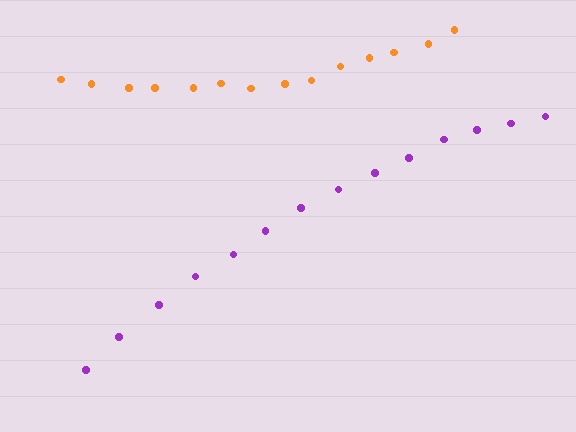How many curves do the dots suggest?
There are 2 distinct paths.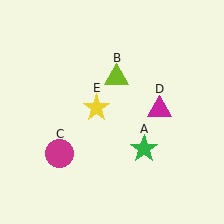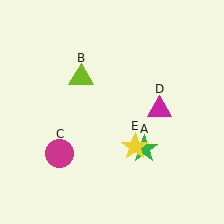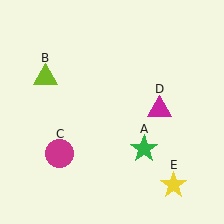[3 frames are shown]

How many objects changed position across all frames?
2 objects changed position: lime triangle (object B), yellow star (object E).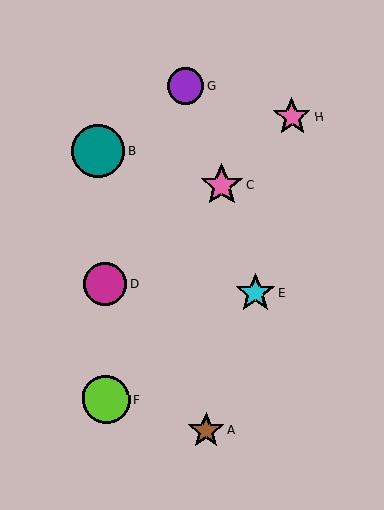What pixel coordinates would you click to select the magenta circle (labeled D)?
Click at (105, 284) to select the magenta circle D.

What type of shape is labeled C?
Shape C is a pink star.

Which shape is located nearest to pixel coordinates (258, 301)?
The cyan star (labeled E) at (256, 293) is nearest to that location.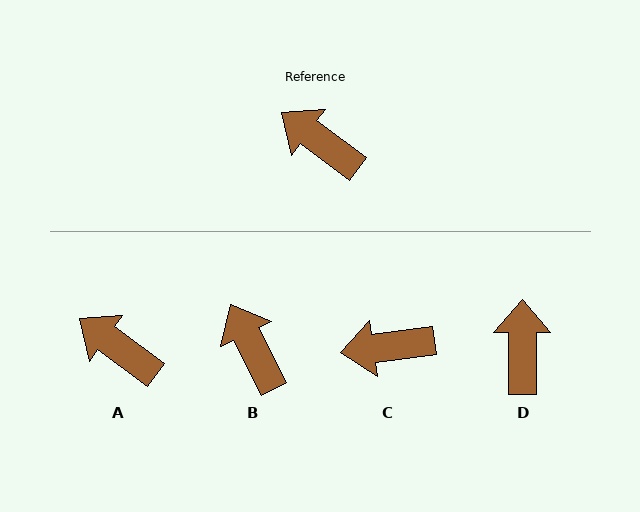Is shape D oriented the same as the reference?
No, it is off by about 54 degrees.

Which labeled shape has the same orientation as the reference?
A.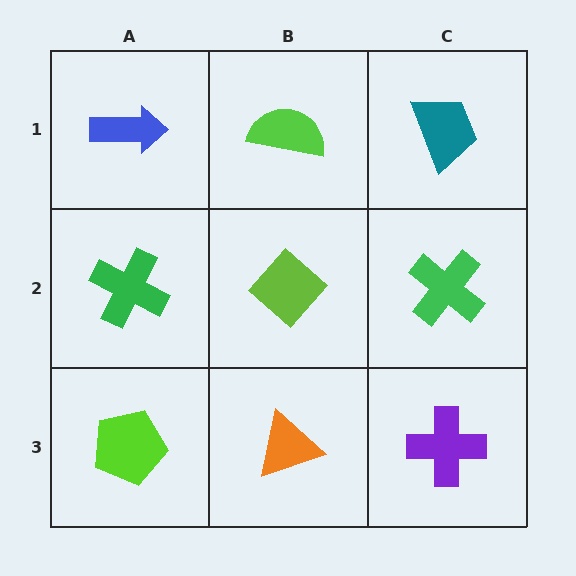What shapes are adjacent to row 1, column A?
A green cross (row 2, column A), a lime semicircle (row 1, column B).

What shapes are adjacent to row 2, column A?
A blue arrow (row 1, column A), a lime pentagon (row 3, column A), a lime diamond (row 2, column B).